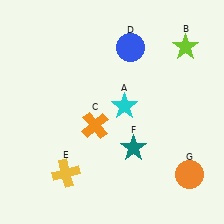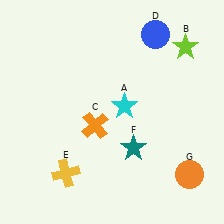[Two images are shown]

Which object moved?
The blue circle (D) moved right.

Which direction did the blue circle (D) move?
The blue circle (D) moved right.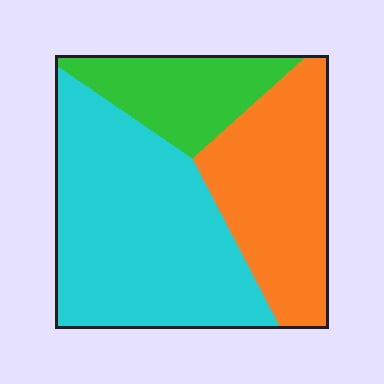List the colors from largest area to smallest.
From largest to smallest: cyan, orange, green.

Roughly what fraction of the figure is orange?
Orange takes up about one third (1/3) of the figure.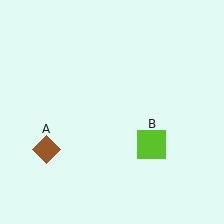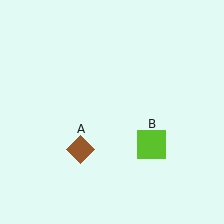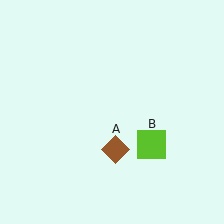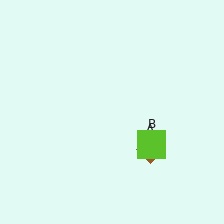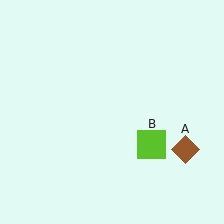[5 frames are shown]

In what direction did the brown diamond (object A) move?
The brown diamond (object A) moved right.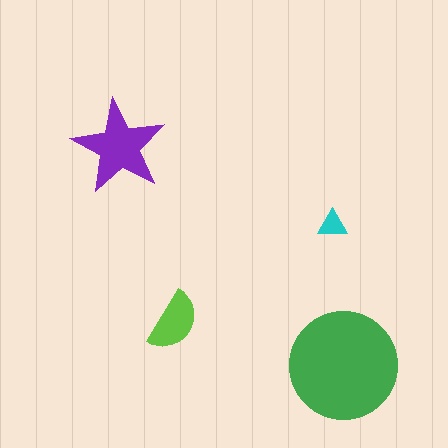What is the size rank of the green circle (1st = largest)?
1st.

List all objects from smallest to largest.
The cyan triangle, the lime semicircle, the purple star, the green circle.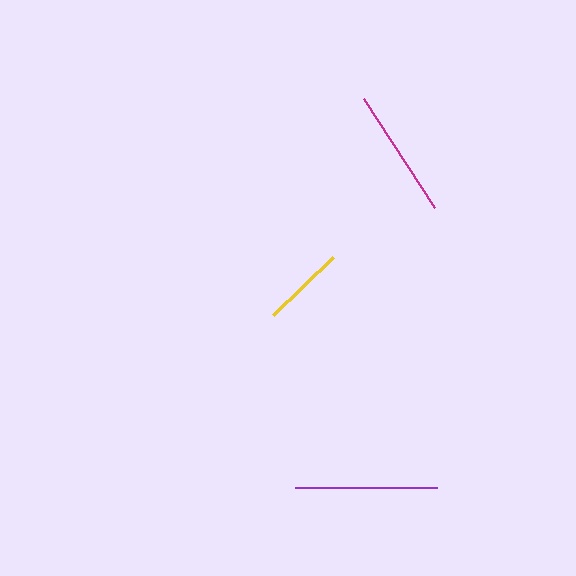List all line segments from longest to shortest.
From longest to shortest: purple, magenta, yellow.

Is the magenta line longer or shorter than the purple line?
The purple line is longer than the magenta line.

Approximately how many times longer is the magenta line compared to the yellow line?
The magenta line is approximately 1.6 times the length of the yellow line.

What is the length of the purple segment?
The purple segment is approximately 142 pixels long.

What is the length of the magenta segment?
The magenta segment is approximately 130 pixels long.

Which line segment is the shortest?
The yellow line is the shortest at approximately 83 pixels.